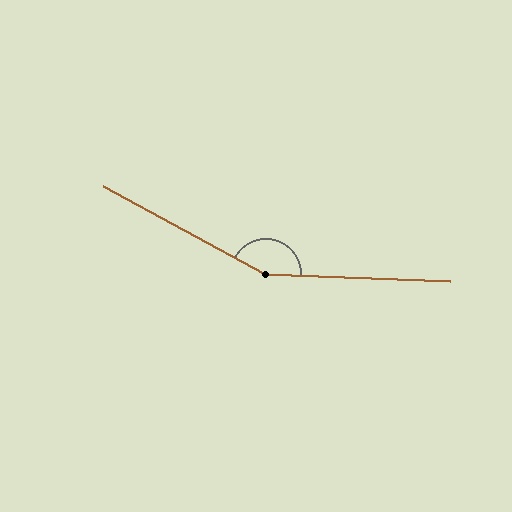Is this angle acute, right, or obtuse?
It is obtuse.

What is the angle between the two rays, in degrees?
Approximately 154 degrees.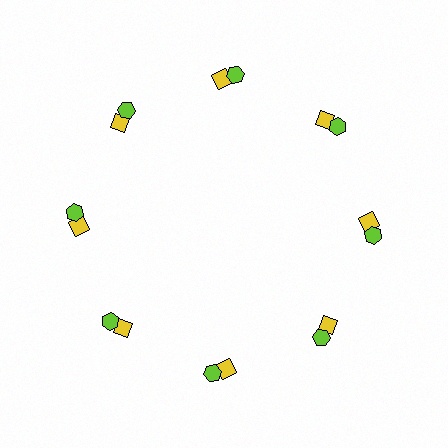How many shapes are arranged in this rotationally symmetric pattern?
There are 16 shapes, arranged in 8 groups of 2.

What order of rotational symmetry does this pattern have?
This pattern has 8-fold rotational symmetry.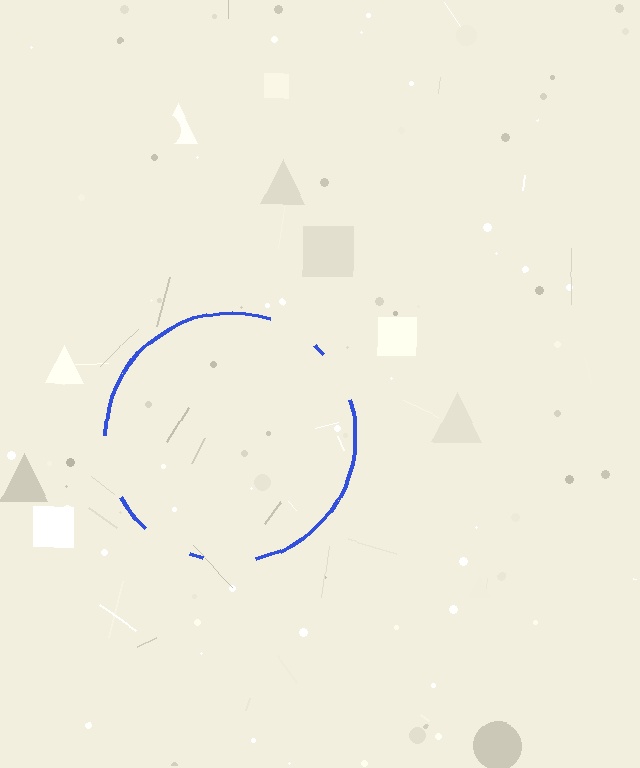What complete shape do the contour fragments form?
The contour fragments form a circle.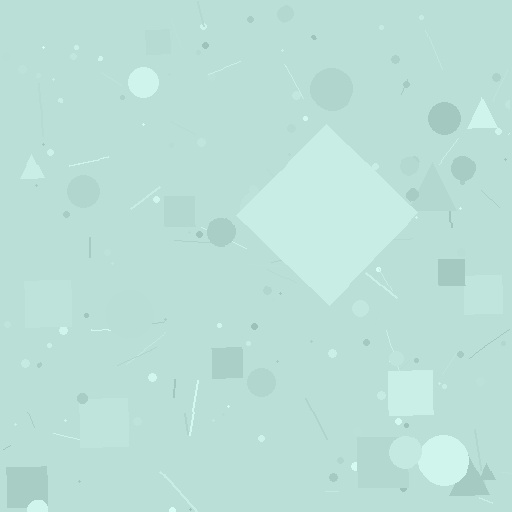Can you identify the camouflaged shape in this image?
The camouflaged shape is a diamond.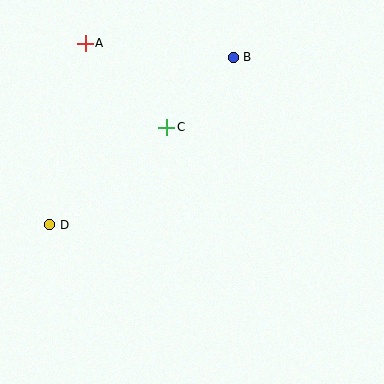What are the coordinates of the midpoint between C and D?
The midpoint between C and D is at (108, 176).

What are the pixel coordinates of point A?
Point A is at (85, 43).